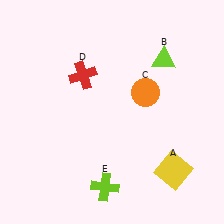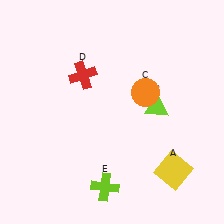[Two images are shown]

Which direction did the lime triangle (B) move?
The lime triangle (B) moved down.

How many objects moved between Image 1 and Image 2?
1 object moved between the two images.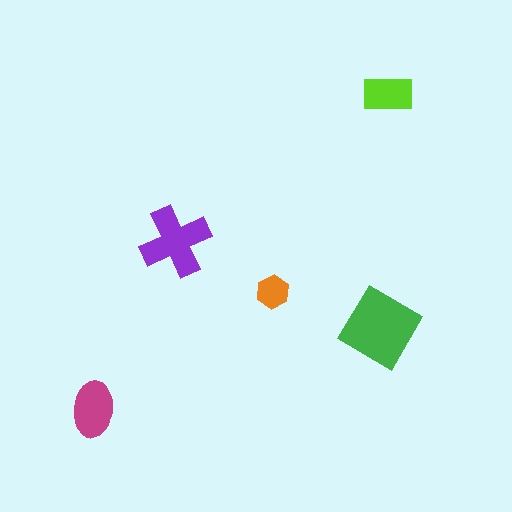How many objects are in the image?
There are 5 objects in the image.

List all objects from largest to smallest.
The green diamond, the purple cross, the magenta ellipse, the lime rectangle, the orange hexagon.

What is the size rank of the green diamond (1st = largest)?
1st.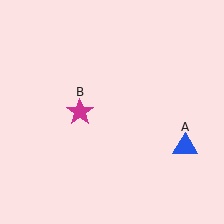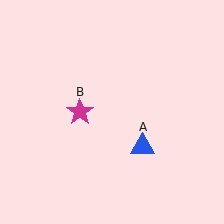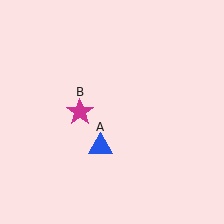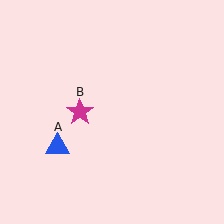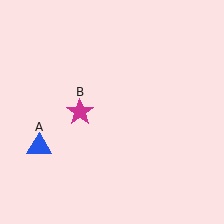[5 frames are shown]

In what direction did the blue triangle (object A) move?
The blue triangle (object A) moved left.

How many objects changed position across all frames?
1 object changed position: blue triangle (object A).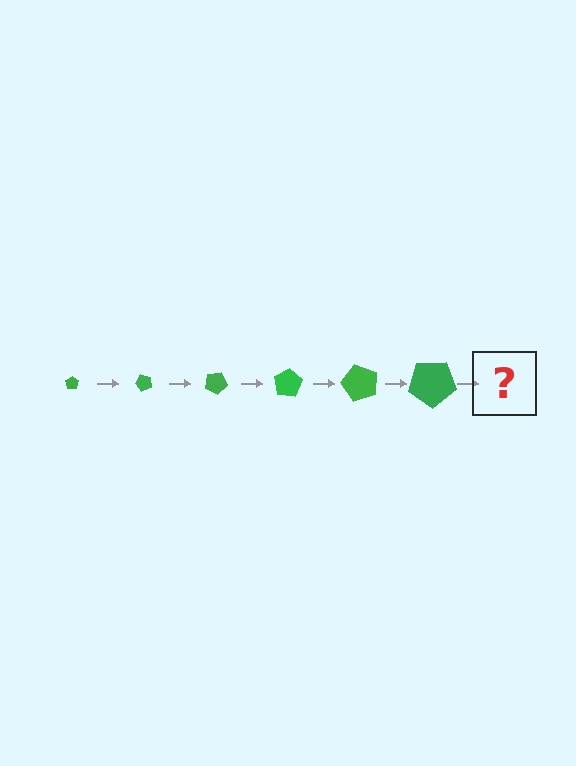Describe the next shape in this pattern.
It should be a pentagon, larger than the previous one and rotated 300 degrees from the start.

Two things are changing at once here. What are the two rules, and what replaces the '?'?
The two rules are that the pentagon grows larger each step and it rotates 50 degrees each step. The '?' should be a pentagon, larger than the previous one and rotated 300 degrees from the start.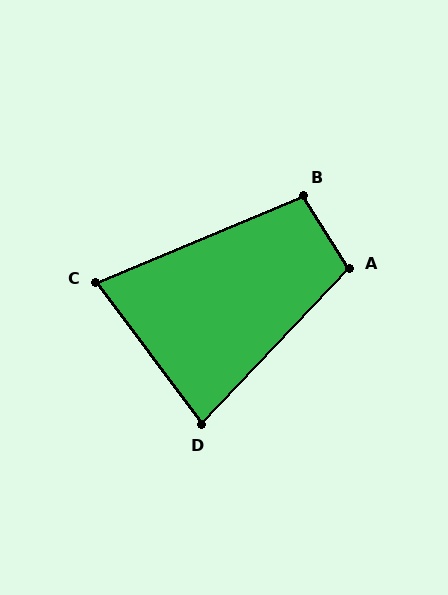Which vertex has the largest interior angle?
A, at approximately 104 degrees.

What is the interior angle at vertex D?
Approximately 80 degrees (acute).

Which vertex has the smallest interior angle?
C, at approximately 76 degrees.